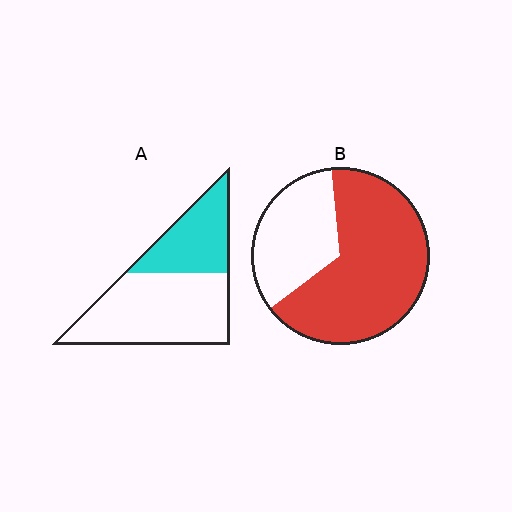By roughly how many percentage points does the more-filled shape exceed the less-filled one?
By roughly 30 percentage points (B over A).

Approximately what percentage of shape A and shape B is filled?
A is approximately 35% and B is approximately 65%.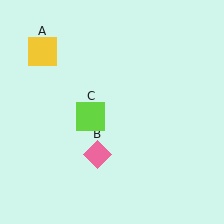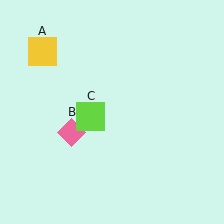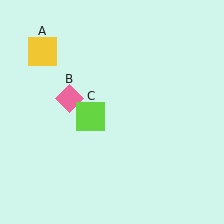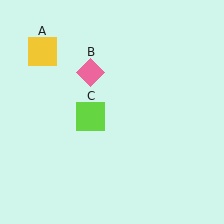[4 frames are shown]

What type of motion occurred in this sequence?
The pink diamond (object B) rotated clockwise around the center of the scene.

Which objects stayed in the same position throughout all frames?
Yellow square (object A) and lime square (object C) remained stationary.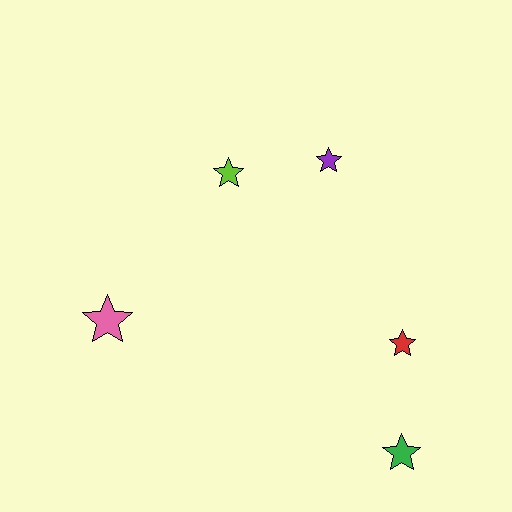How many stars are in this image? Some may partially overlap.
There are 5 stars.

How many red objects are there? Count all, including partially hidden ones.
There is 1 red object.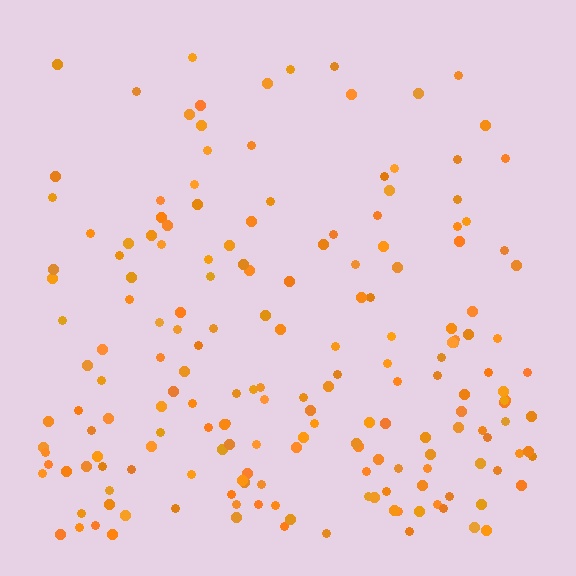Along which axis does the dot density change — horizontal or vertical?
Vertical.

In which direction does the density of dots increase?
From top to bottom, with the bottom side densest.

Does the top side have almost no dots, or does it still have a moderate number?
Still a moderate number, just noticeably fewer than the bottom.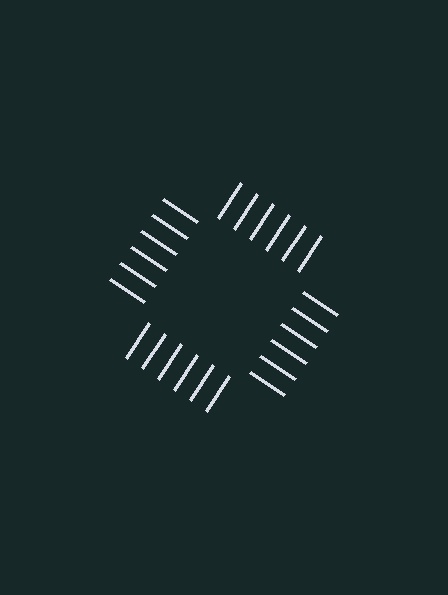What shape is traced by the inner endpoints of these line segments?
An illusory square — the line segments terminate on its edges but no continuous stroke is drawn.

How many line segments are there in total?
24 — 6 along each of the 4 edges.